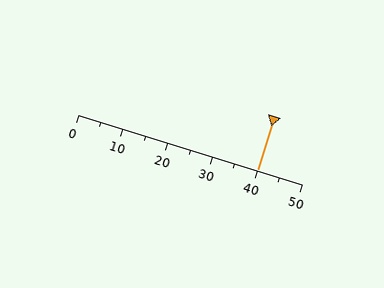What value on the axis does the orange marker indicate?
The marker indicates approximately 40.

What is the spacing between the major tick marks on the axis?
The major ticks are spaced 10 apart.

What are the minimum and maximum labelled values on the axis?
The axis runs from 0 to 50.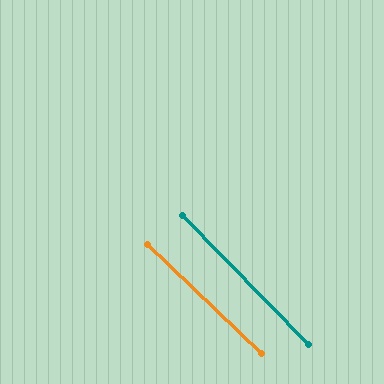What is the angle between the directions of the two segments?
Approximately 2 degrees.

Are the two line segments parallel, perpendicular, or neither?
Parallel — their directions differ by only 2.0°.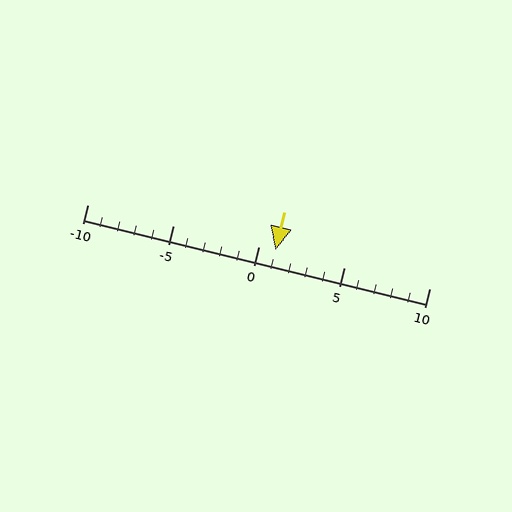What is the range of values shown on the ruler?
The ruler shows values from -10 to 10.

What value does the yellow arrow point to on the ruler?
The yellow arrow points to approximately 1.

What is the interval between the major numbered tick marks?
The major tick marks are spaced 5 units apart.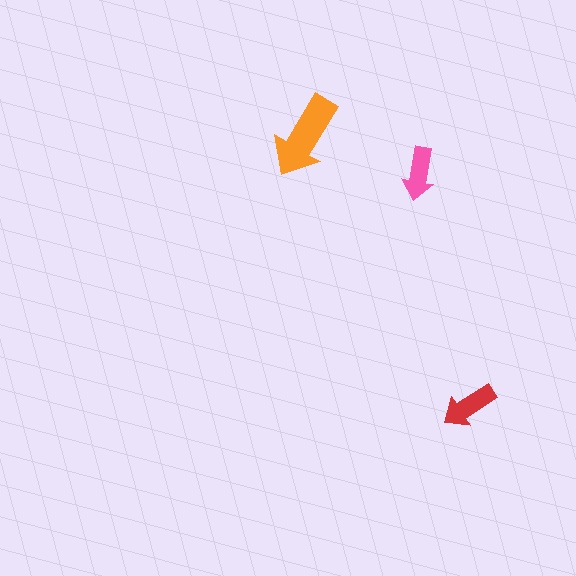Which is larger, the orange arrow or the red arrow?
The orange one.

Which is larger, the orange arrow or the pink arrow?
The orange one.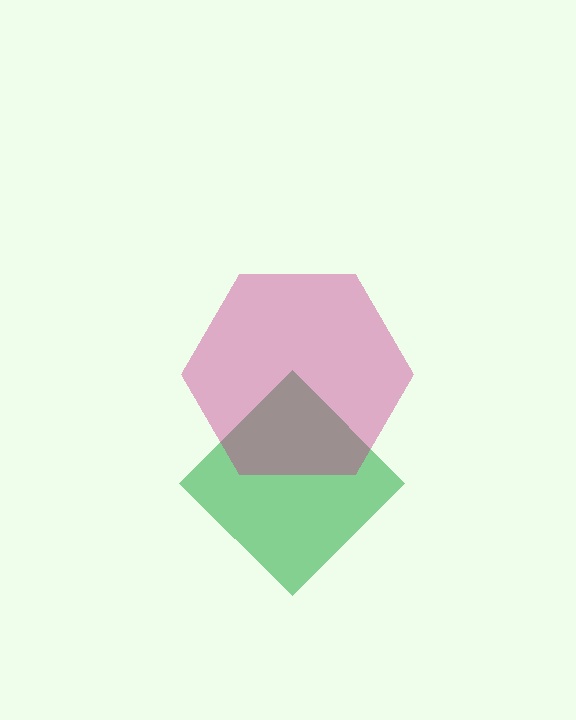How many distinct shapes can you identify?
There are 2 distinct shapes: a green diamond, a magenta hexagon.